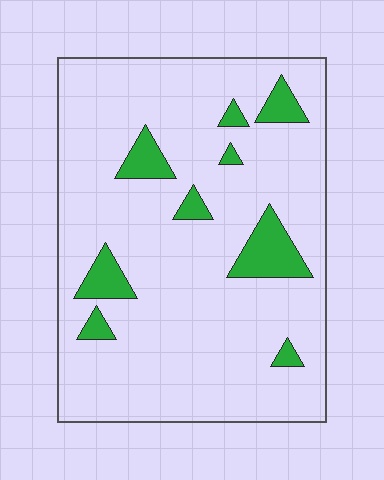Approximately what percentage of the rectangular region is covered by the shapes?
Approximately 10%.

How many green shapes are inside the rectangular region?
9.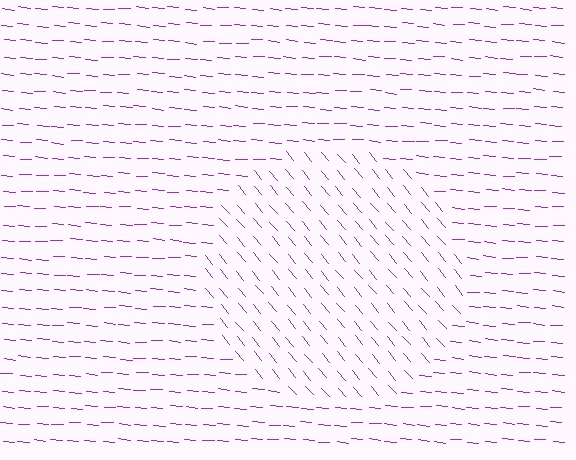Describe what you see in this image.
The image is filled with small purple line segments. A circle region in the image has lines oriented differently from the surrounding lines, creating a visible texture boundary.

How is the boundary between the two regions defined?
The boundary is defined purely by a change in line orientation (approximately 45 degrees difference). All lines are the same color and thickness.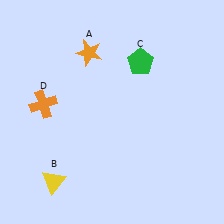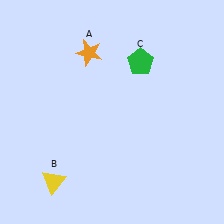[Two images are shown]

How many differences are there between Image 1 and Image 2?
There is 1 difference between the two images.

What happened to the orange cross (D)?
The orange cross (D) was removed in Image 2. It was in the top-left area of Image 1.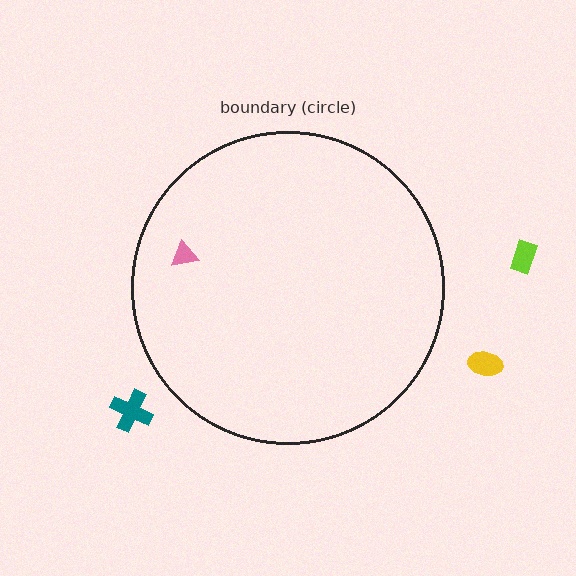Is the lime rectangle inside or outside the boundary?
Outside.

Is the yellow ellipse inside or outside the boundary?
Outside.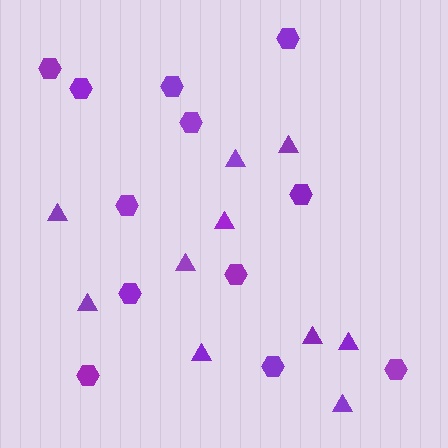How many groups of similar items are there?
There are 2 groups: one group of hexagons (12) and one group of triangles (10).